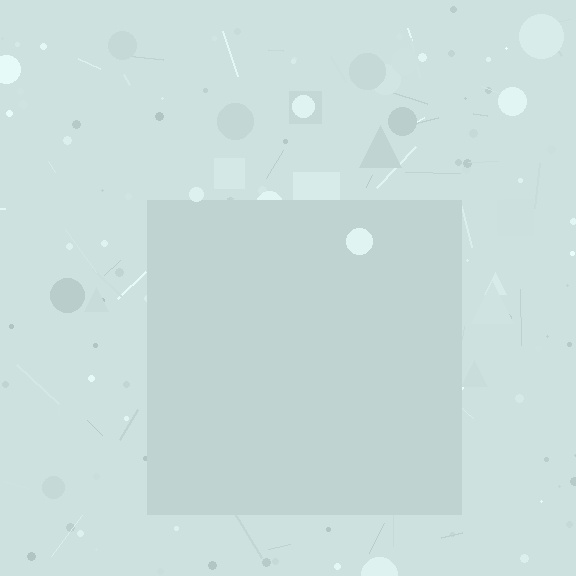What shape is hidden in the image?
A square is hidden in the image.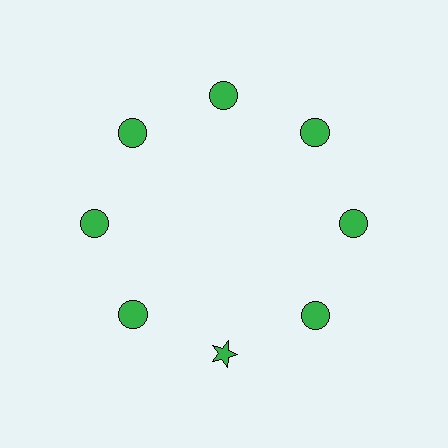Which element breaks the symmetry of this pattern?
The green star at roughly the 6 o'clock position breaks the symmetry. All other shapes are green circles.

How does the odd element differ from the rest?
It has a different shape: star instead of circle.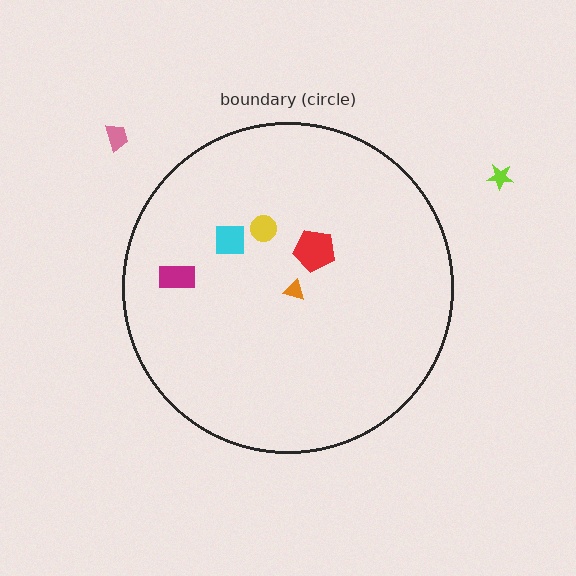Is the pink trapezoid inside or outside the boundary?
Outside.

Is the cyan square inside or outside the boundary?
Inside.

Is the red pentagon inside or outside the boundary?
Inside.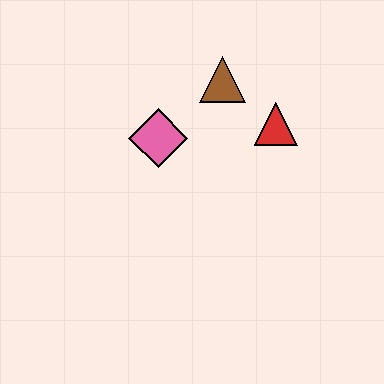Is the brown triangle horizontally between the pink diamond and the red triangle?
Yes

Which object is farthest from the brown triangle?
The pink diamond is farthest from the brown triangle.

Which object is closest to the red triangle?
The brown triangle is closest to the red triangle.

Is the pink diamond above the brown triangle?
No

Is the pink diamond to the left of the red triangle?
Yes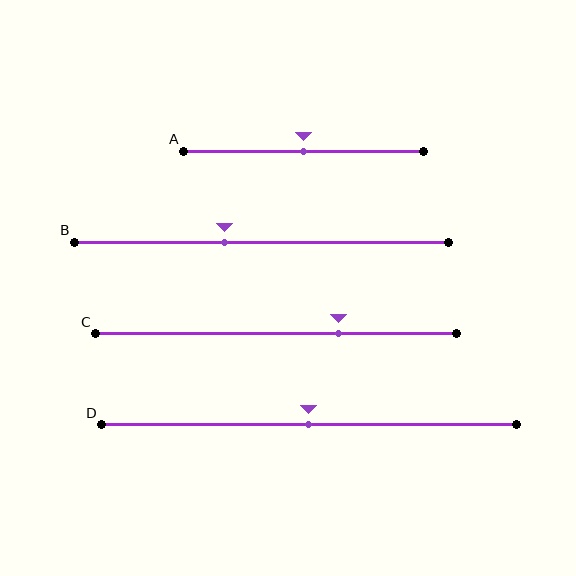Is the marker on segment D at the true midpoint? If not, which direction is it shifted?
Yes, the marker on segment D is at the true midpoint.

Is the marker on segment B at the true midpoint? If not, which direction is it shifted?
No, the marker on segment B is shifted to the left by about 10% of the segment length.